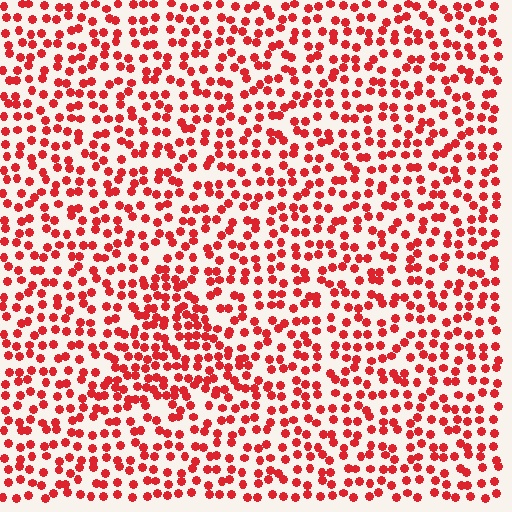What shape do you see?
I see a triangle.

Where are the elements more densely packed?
The elements are more densely packed inside the triangle boundary.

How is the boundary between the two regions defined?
The boundary is defined by a change in element density (approximately 1.5x ratio). All elements are the same color, size, and shape.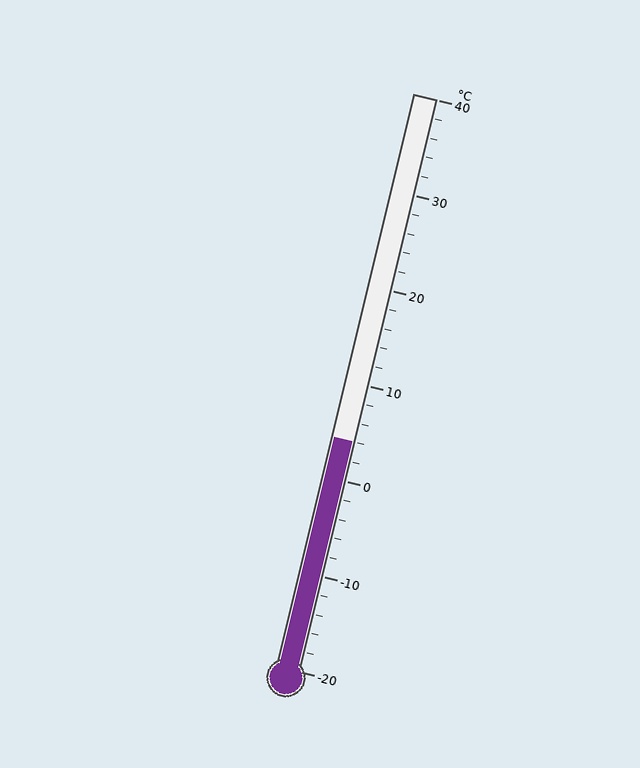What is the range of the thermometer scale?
The thermometer scale ranges from -20°C to 40°C.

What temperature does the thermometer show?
The thermometer shows approximately 4°C.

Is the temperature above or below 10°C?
The temperature is below 10°C.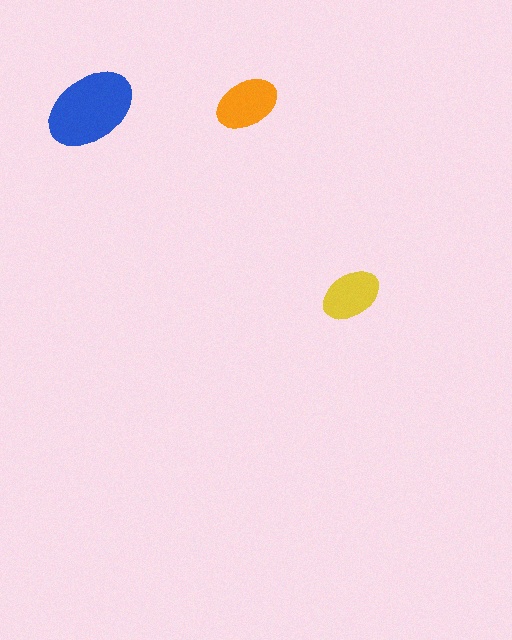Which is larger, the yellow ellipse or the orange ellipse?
The orange one.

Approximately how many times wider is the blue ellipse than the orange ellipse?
About 1.5 times wider.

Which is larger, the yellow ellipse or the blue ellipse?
The blue one.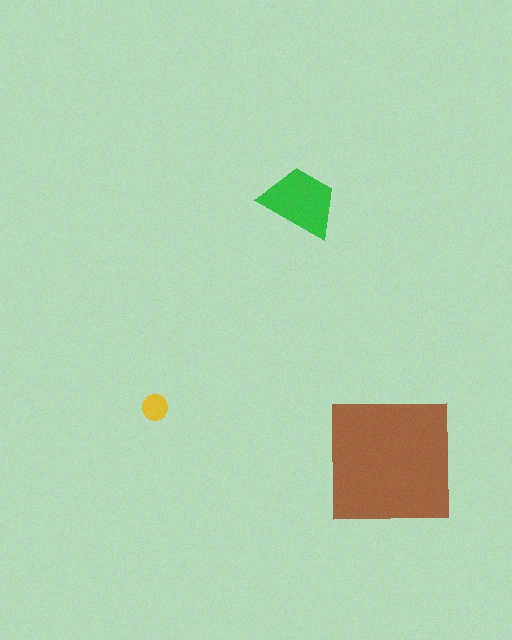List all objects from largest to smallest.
The brown square, the green trapezoid, the yellow circle.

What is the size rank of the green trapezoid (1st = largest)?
2nd.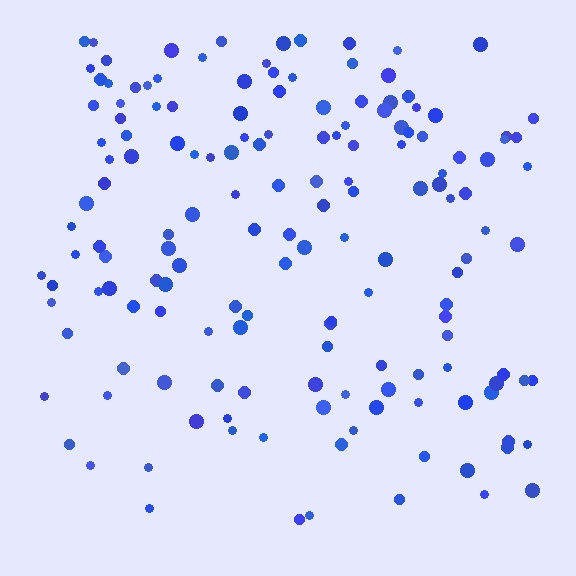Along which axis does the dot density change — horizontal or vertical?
Vertical.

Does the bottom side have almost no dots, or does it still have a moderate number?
Still a moderate number, just noticeably fewer than the top.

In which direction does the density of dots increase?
From bottom to top, with the top side densest.